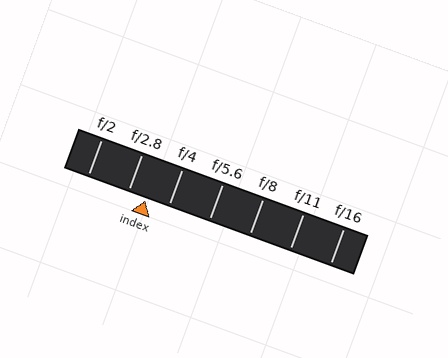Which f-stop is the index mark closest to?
The index mark is closest to f/2.8.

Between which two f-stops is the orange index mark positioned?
The index mark is between f/2.8 and f/4.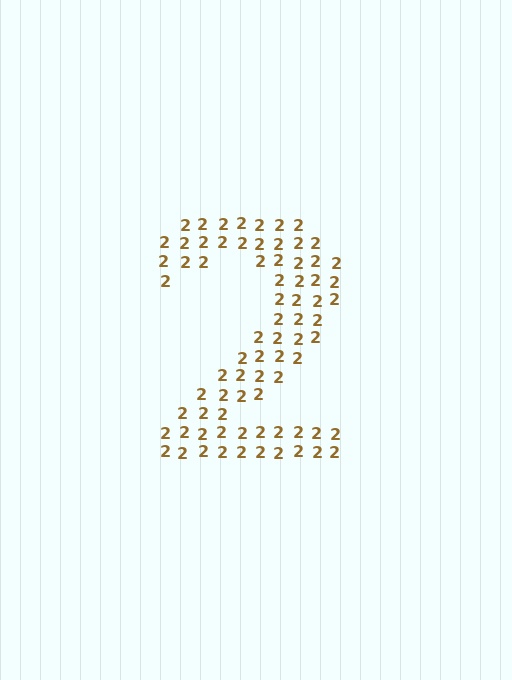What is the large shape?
The large shape is the digit 2.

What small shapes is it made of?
It is made of small digit 2's.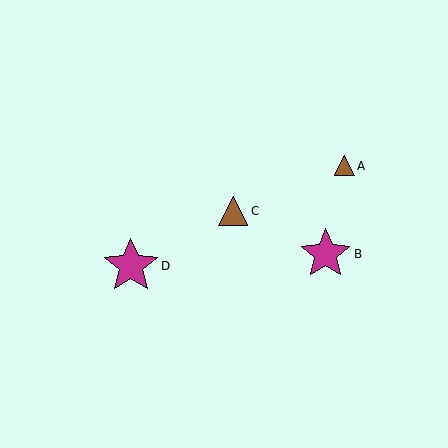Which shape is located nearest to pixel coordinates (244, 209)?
The brown triangle (labeled C) at (233, 211) is nearest to that location.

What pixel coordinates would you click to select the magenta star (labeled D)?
Click at (131, 266) to select the magenta star D.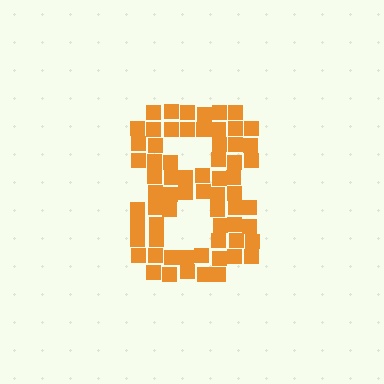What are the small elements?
The small elements are squares.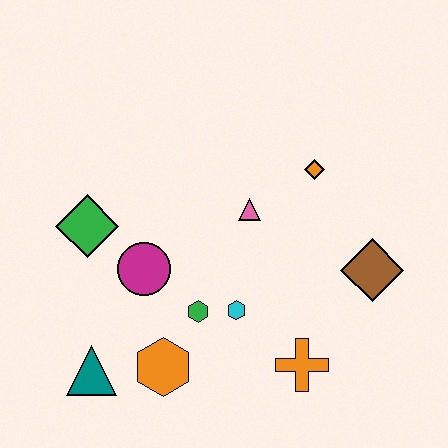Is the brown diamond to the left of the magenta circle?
No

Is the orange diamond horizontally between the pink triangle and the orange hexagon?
No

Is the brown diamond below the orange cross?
No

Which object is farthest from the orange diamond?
The teal triangle is farthest from the orange diamond.